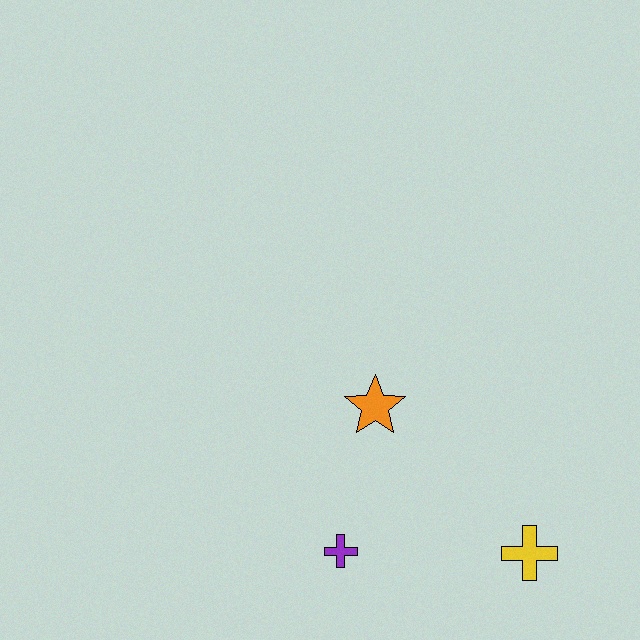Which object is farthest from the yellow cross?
The orange star is farthest from the yellow cross.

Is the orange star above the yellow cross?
Yes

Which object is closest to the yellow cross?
The purple cross is closest to the yellow cross.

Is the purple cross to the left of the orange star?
Yes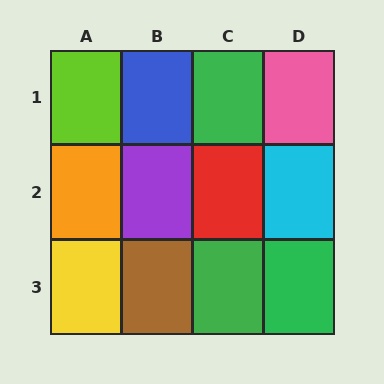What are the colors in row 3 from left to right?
Yellow, brown, green, green.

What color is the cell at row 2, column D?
Cyan.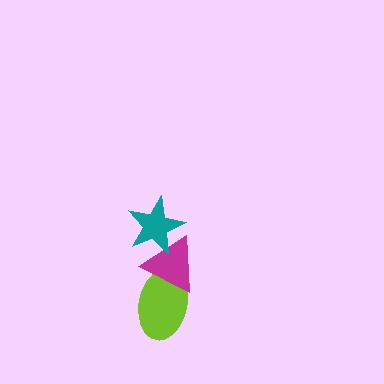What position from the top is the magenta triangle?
The magenta triangle is 2nd from the top.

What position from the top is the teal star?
The teal star is 1st from the top.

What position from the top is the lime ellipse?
The lime ellipse is 3rd from the top.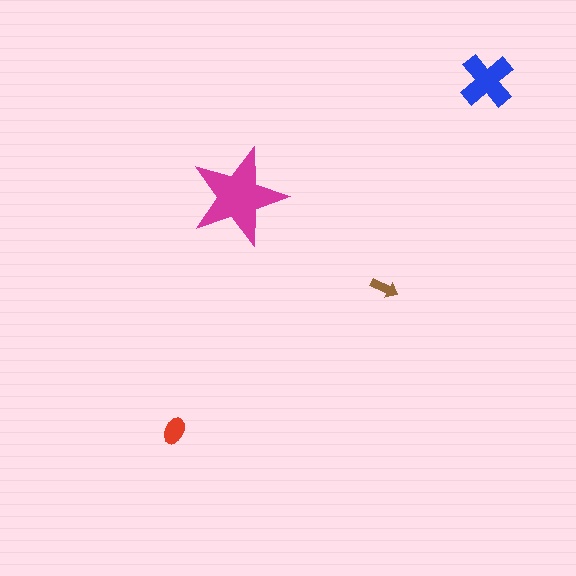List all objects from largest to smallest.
The magenta star, the blue cross, the red ellipse, the brown arrow.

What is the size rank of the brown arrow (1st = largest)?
4th.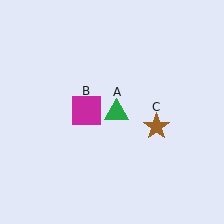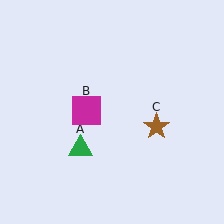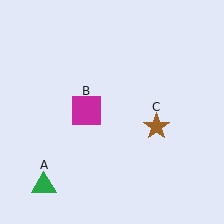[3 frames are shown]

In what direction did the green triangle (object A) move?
The green triangle (object A) moved down and to the left.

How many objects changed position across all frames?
1 object changed position: green triangle (object A).